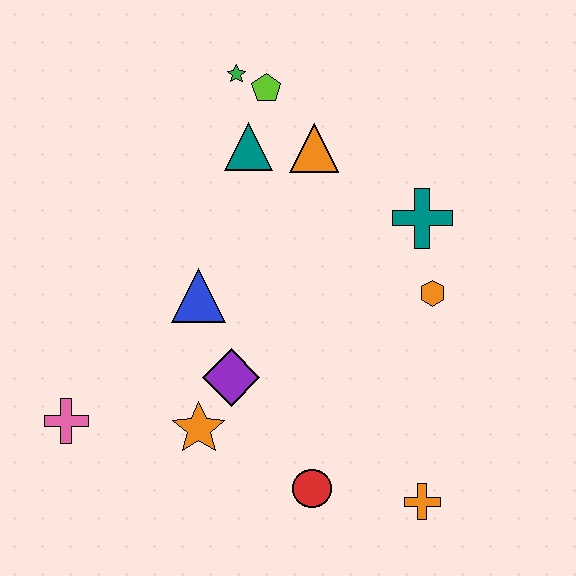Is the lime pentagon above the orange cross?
Yes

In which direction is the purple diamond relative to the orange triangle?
The purple diamond is below the orange triangle.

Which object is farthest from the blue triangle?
The orange cross is farthest from the blue triangle.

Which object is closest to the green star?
The lime pentagon is closest to the green star.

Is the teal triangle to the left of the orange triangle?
Yes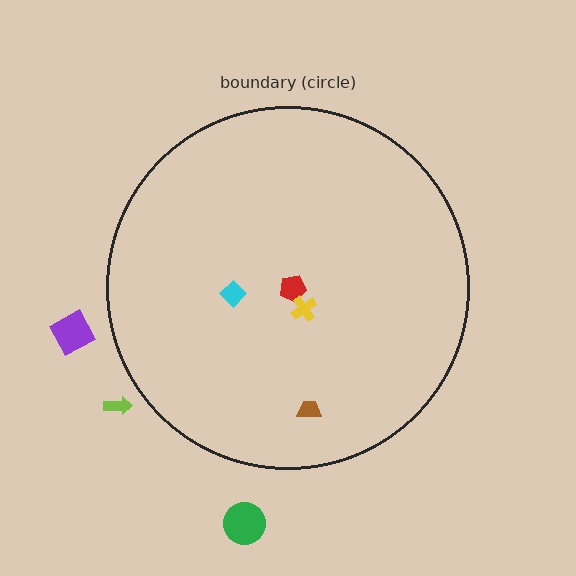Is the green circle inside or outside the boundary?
Outside.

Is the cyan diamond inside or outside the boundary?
Inside.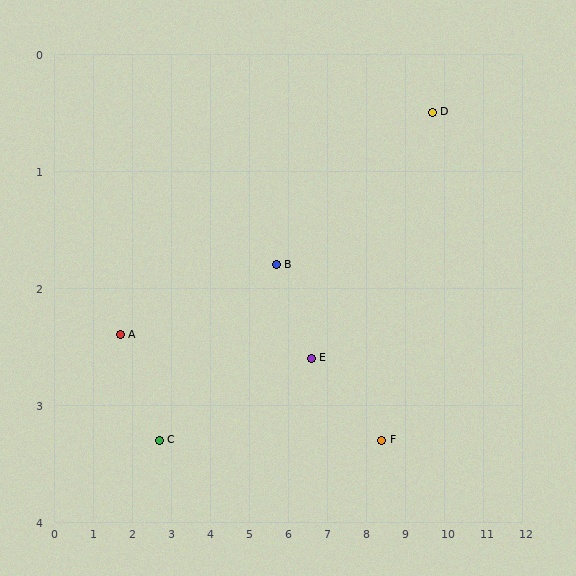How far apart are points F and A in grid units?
Points F and A are about 6.8 grid units apart.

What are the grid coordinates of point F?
Point F is at approximately (8.4, 3.3).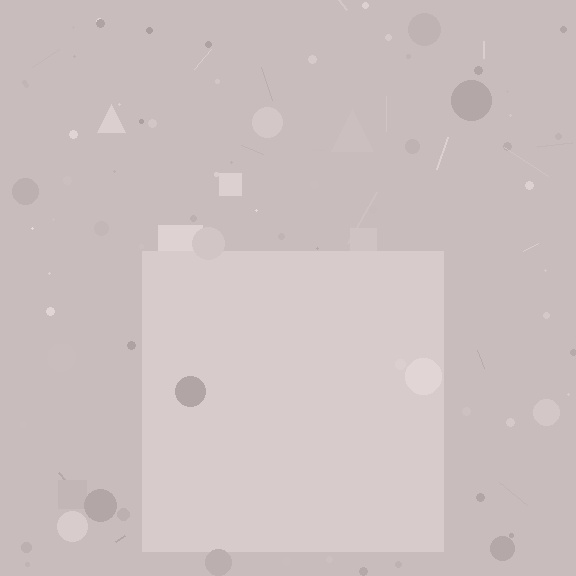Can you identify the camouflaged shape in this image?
The camouflaged shape is a square.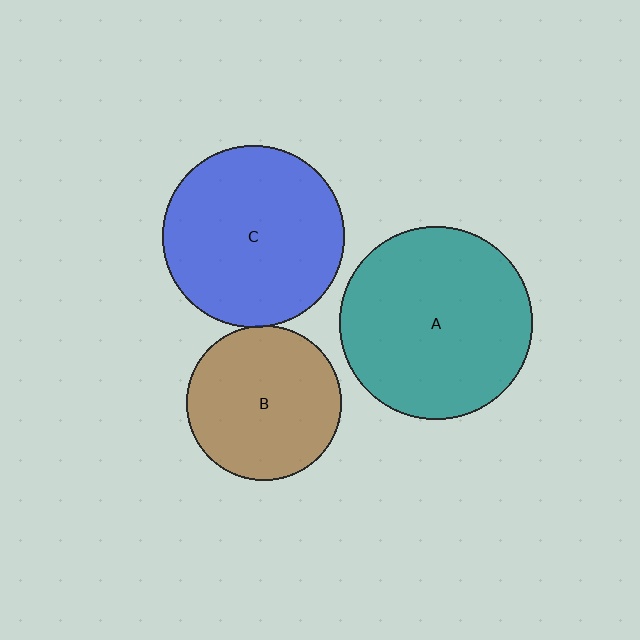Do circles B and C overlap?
Yes.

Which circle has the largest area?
Circle A (teal).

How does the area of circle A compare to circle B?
Approximately 1.5 times.